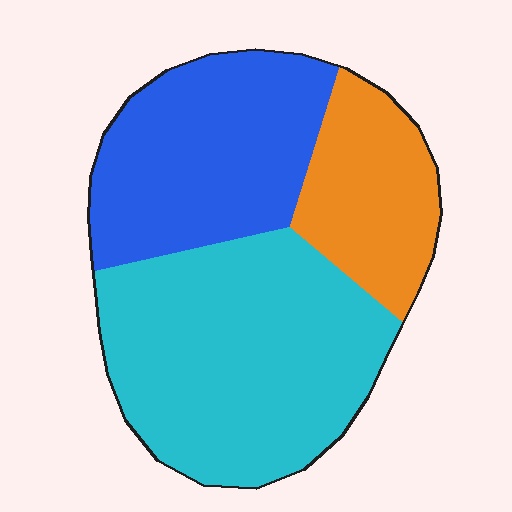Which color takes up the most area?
Cyan, at roughly 45%.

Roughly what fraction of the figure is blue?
Blue covers about 35% of the figure.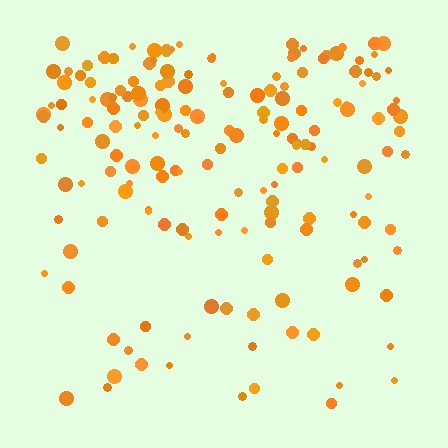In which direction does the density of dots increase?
From bottom to top, with the top side densest.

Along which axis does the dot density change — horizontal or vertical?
Vertical.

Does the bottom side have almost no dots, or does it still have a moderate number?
Still a moderate number, just noticeably fewer than the top.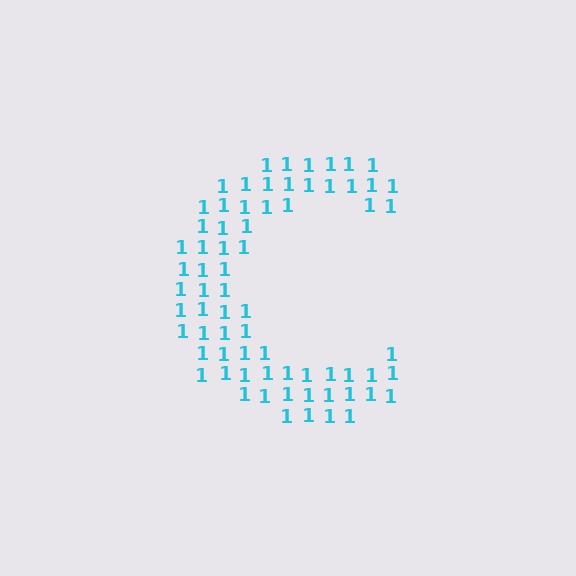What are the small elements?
The small elements are digit 1's.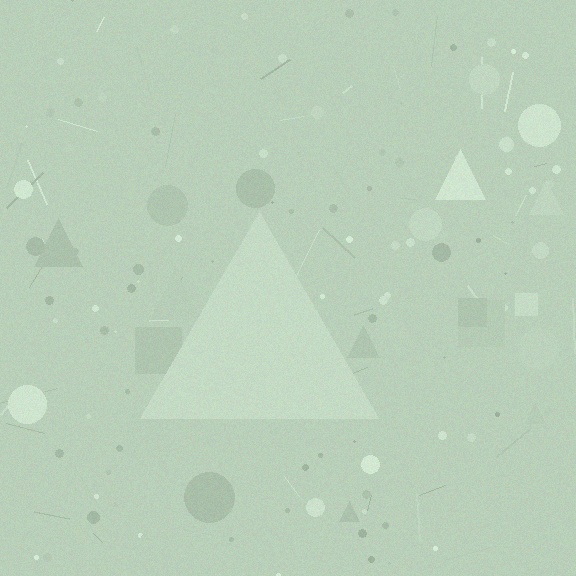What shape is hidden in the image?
A triangle is hidden in the image.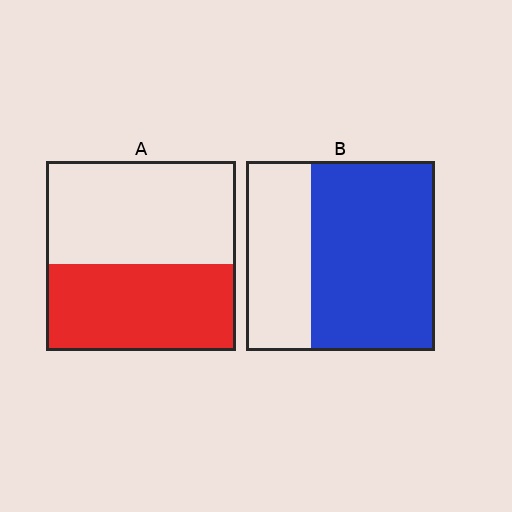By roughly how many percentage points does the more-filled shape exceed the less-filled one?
By roughly 20 percentage points (B over A).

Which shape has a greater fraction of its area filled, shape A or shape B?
Shape B.